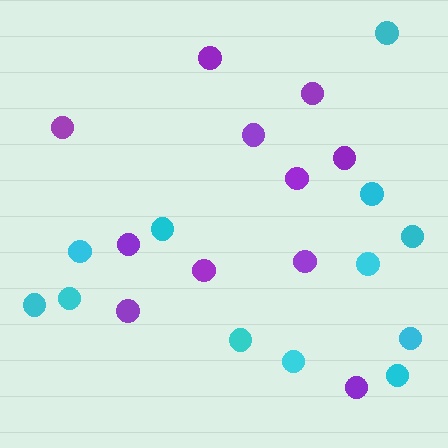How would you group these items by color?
There are 2 groups: one group of purple circles (11) and one group of cyan circles (12).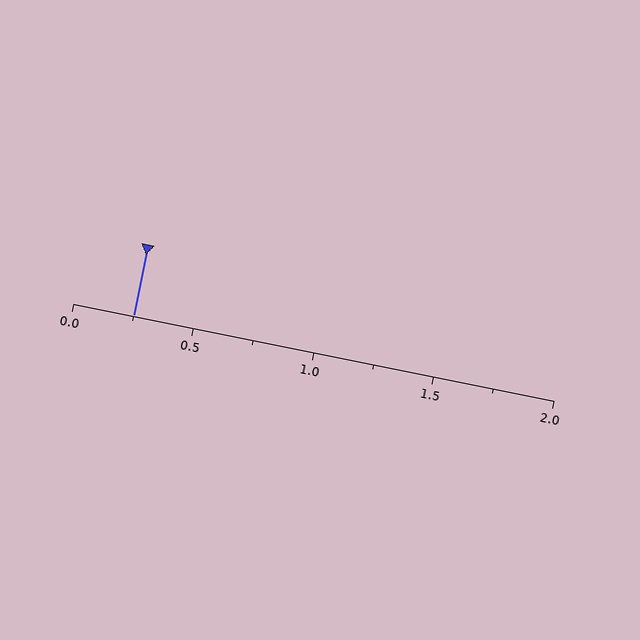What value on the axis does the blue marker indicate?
The marker indicates approximately 0.25.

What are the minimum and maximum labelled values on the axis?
The axis runs from 0.0 to 2.0.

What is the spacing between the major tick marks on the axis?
The major ticks are spaced 0.5 apart.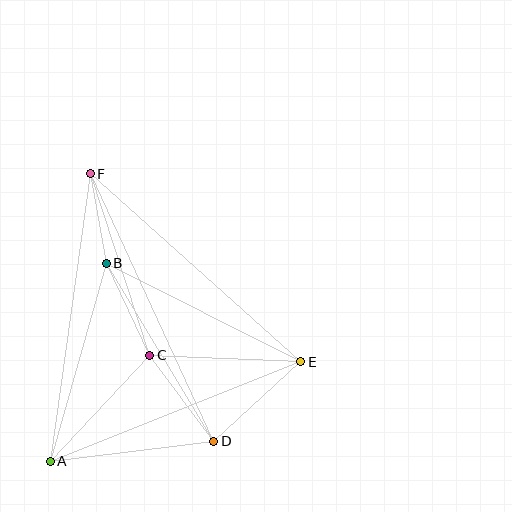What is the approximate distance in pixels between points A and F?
The distance between A and F is approximately 290 pixels.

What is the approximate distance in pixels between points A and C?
The distance between A and C is approximately 145 pixels.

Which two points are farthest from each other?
Points D and F are farthest from each other.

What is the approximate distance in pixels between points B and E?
The distance between B and E is approximately 218 pixels.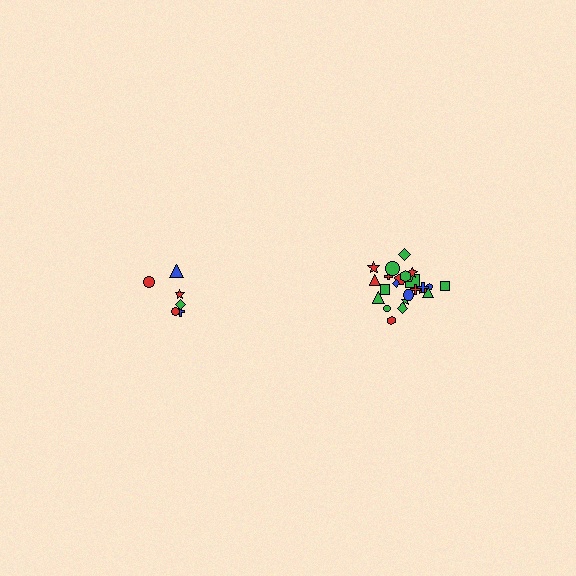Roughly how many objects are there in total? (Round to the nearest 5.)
Roughly 30 objects in total.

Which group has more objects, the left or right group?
The right group.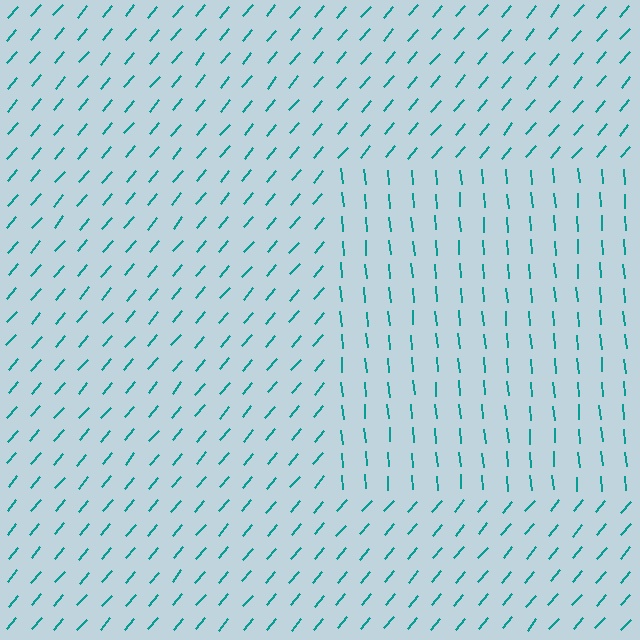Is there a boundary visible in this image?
Yes, there is a texture boundary formed by a change in line orientation.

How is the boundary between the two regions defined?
The boundary is defined purely by a change in line orientation (approximately 45 degrees difference). All lines are the same color and thickness.